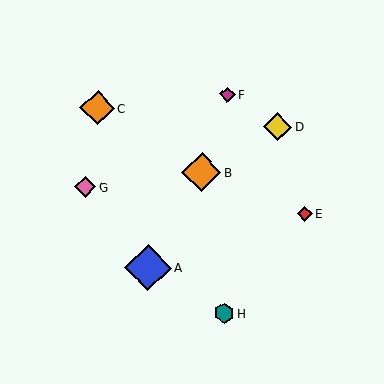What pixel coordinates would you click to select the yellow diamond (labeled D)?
Click at (278, 127) to select the yellow diamond D.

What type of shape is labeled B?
Shape B is an orange diamond.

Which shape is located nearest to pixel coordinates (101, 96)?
The orange diamond (labeled C) at (97, 108) is nearest to that location.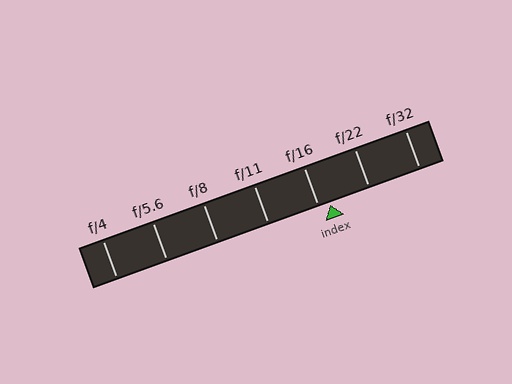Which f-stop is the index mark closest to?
The index mark is closest to f/16.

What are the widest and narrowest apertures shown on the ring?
The widest aperture shown is f/4 and the narrowest is f/32.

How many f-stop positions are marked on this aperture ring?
There are 7 f-stop positions marked.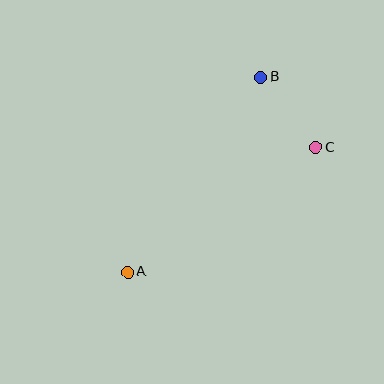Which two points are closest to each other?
Points B and C are closest to each other.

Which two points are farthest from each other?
Points A and B are farthest from each other.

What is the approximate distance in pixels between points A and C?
The distance between A and C is approximately 226 pixels.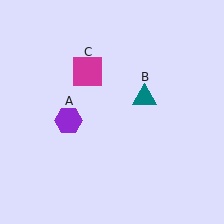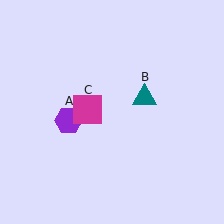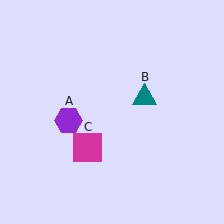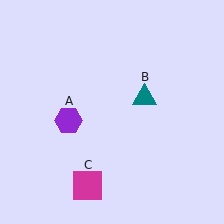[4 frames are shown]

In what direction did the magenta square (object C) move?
The magenta square (object C) moved down.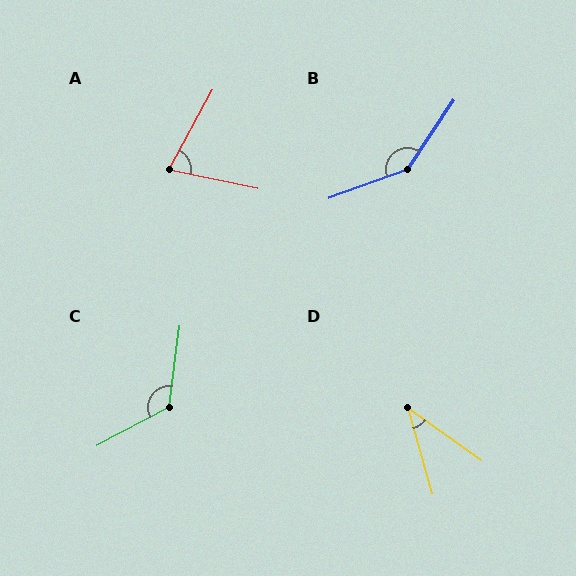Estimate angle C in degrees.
Approximately 125 degrees.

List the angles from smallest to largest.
D (39°), A (73°), C (125°), B (144°).